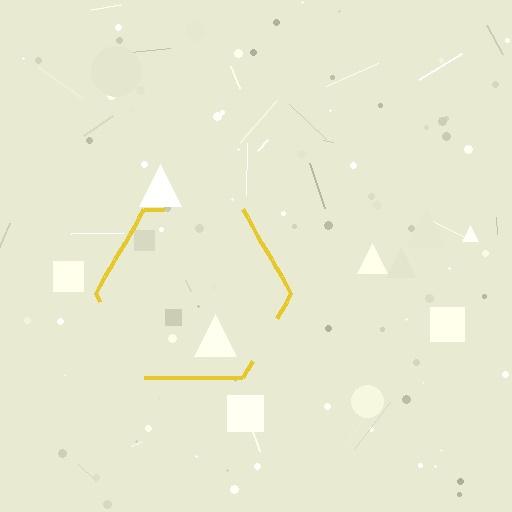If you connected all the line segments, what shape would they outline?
They would outline a hexagon.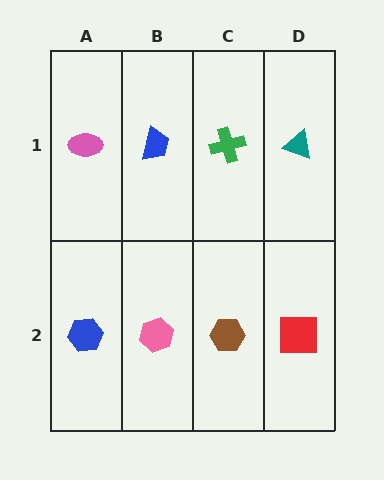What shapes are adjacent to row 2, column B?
A blue trapezoid (row 1, column B), a blue hexagon (row 2, column A), a brown hexagon (row 2, column C).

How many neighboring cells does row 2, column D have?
2.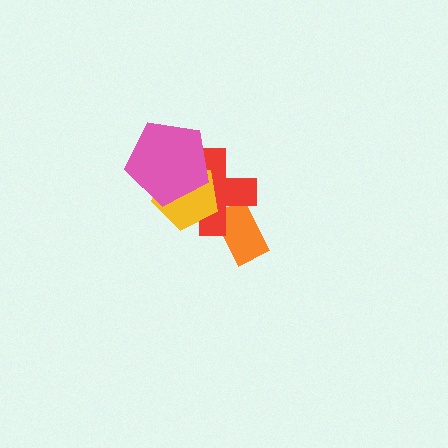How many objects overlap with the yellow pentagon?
2 objects overlap with the yellow pentagon.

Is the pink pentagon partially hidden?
No, no other shape covers it.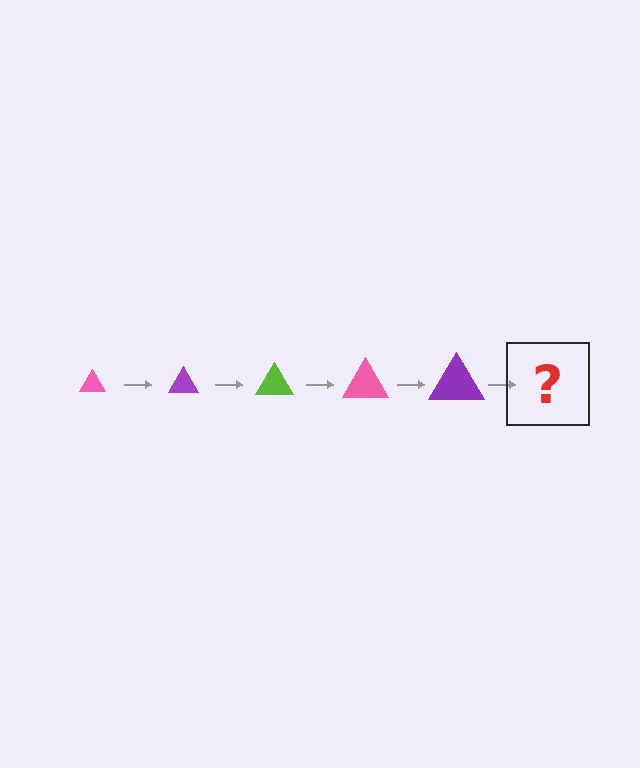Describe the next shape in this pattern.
It should be a lime triangle, larger than the previous one.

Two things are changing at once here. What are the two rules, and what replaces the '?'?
The two rules are that the triangle grows larger each step and the color cycles through pink, purple, and lime. The '?' should be a lime triangle, larger than the previous one.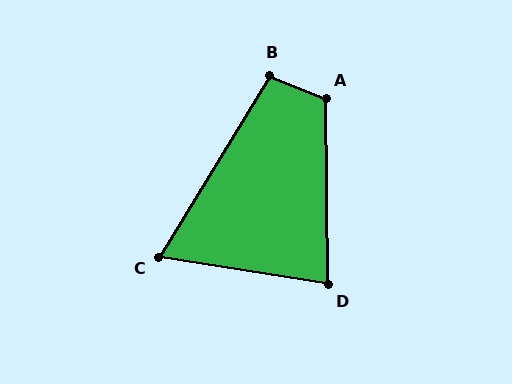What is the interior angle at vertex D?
Approximately 80 degrees (acute).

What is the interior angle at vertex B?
Approximately 100 degrees (obtuse).